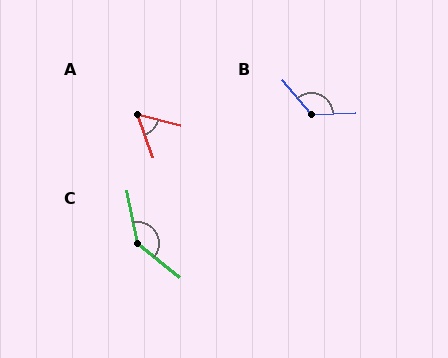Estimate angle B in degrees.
Approximately 127 degrees.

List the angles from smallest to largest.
A (56°), B (127°), C (140°).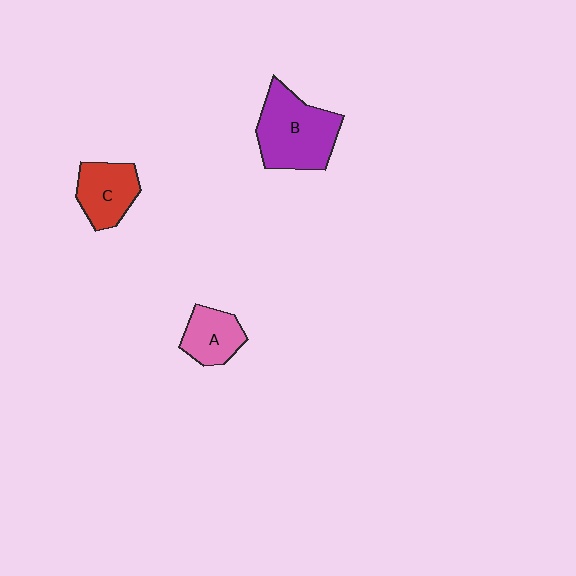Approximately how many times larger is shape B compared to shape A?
Approximately 1.9 times.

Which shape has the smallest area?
Shape A (pink).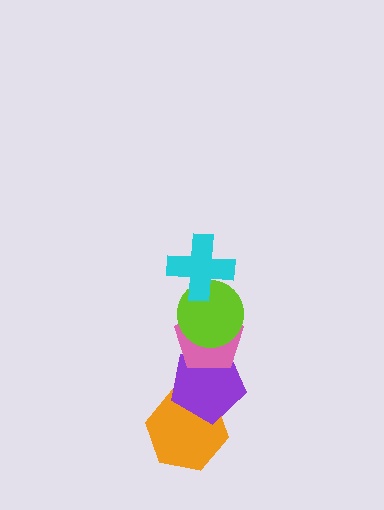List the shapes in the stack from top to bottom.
From top to bottom: the cyan cross, the lime circle, the pink pentagon, the purple pentagon, the orange hexagon.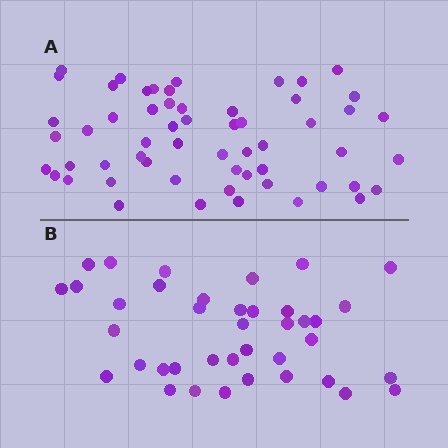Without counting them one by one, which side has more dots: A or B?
Region A (the top region) has more dots.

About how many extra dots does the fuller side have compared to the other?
Region A has approximately 20 more dots than region B.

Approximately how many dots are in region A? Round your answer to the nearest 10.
About 60 dots. (The exact count is 57, which rounds to 60.)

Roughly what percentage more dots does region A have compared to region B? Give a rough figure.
About 45% more.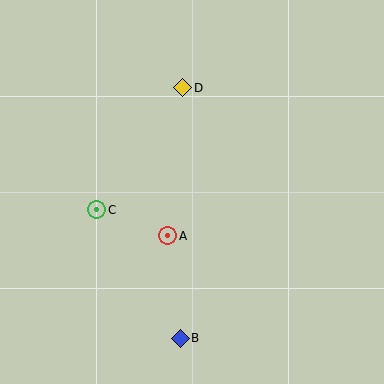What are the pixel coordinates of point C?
Point C is at (97, 210).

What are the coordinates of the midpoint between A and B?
The midpoint between A and B is at (174, 287).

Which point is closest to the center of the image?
Point A at (168, 236) is closest to the center.